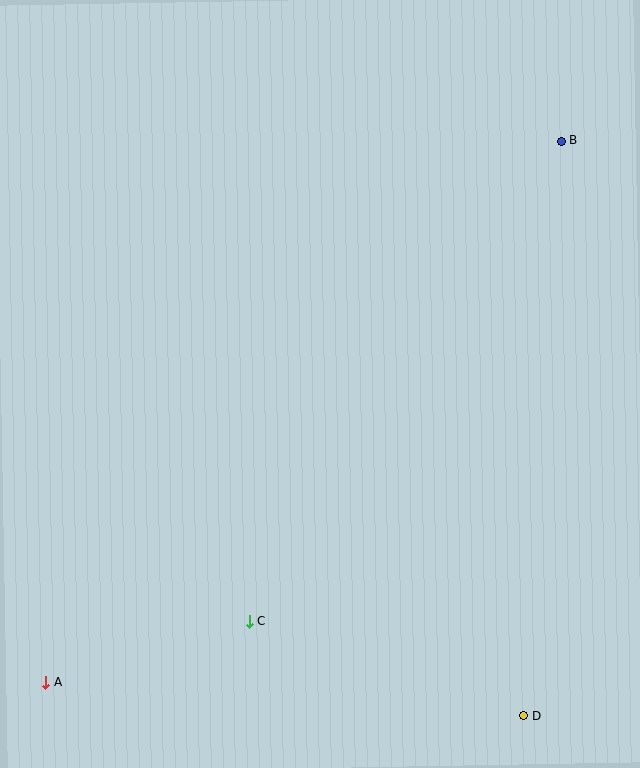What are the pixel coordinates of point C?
Point C is at (249, 621).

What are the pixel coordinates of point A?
Point A is at (46, 682).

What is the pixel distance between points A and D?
The distance between A and D is 479 pixels.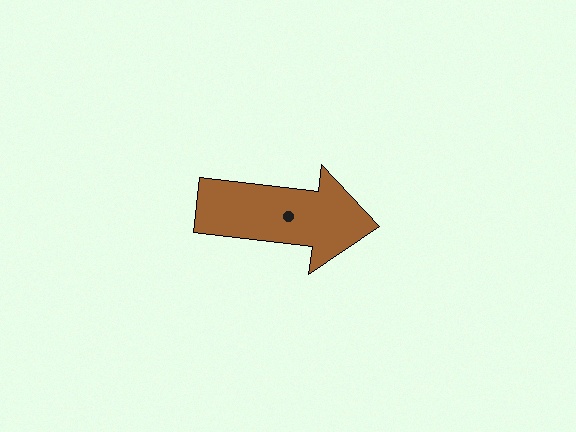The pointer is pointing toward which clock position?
Roughly 3 o'clock.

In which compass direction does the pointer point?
East.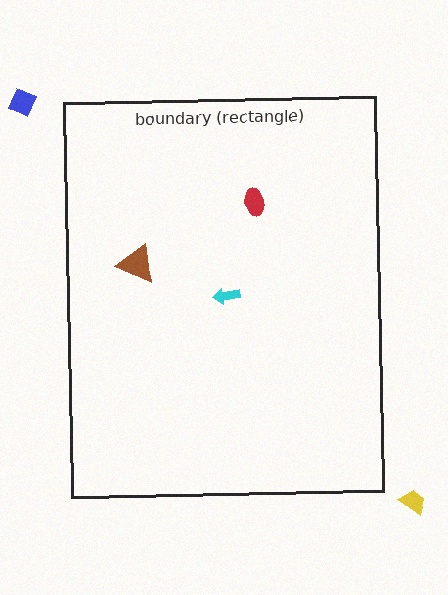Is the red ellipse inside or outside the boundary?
Inside.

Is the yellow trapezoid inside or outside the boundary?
Outside.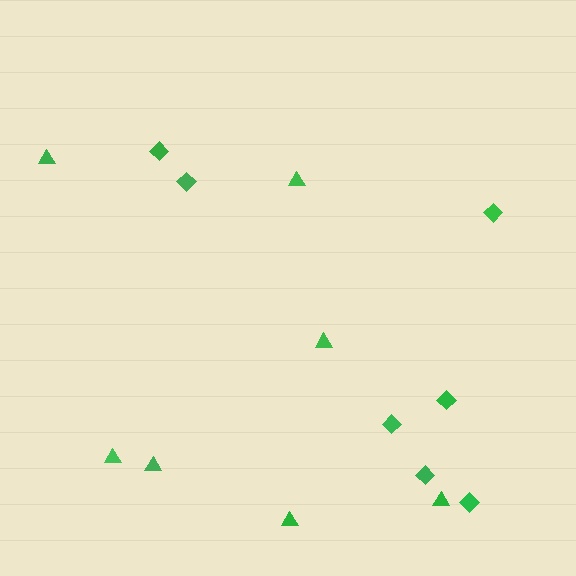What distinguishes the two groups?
There are 2 groups: one group of diamonds (7) and one group of triangles (7).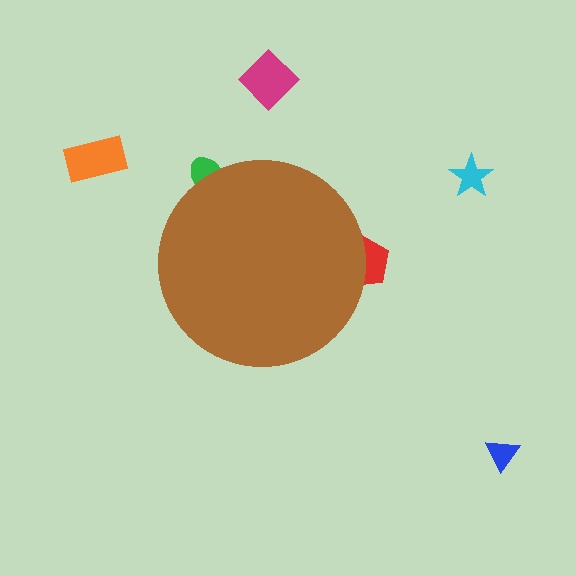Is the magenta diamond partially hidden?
No, the magenta diamond is fully visible.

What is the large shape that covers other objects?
A brown circle.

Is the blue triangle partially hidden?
No, the blue triangle is fully visible.